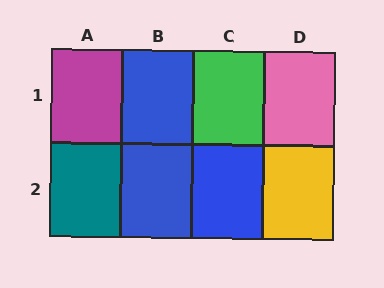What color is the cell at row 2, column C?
Blue.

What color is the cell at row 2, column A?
Teal.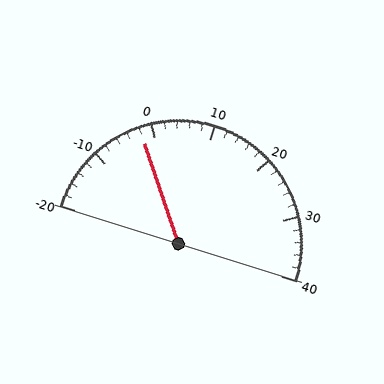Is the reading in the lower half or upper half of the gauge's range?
The reading is in the lower half of the range (-20 to 40).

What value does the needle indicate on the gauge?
The needle indicates approximately -2.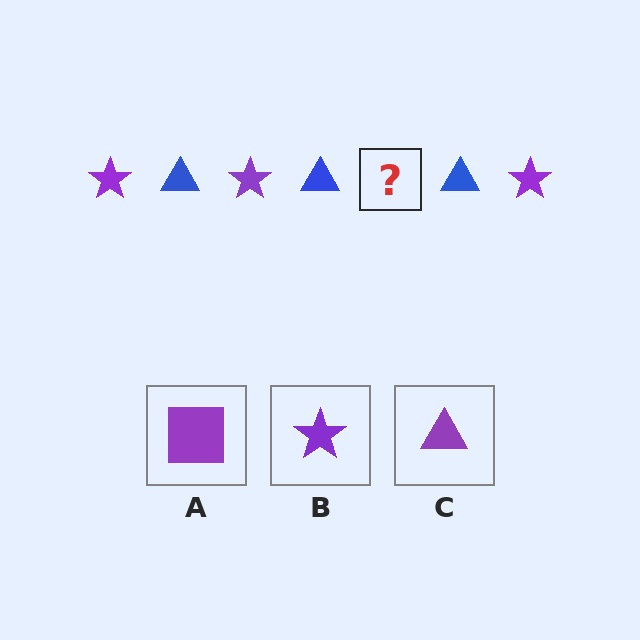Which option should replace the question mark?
Option B.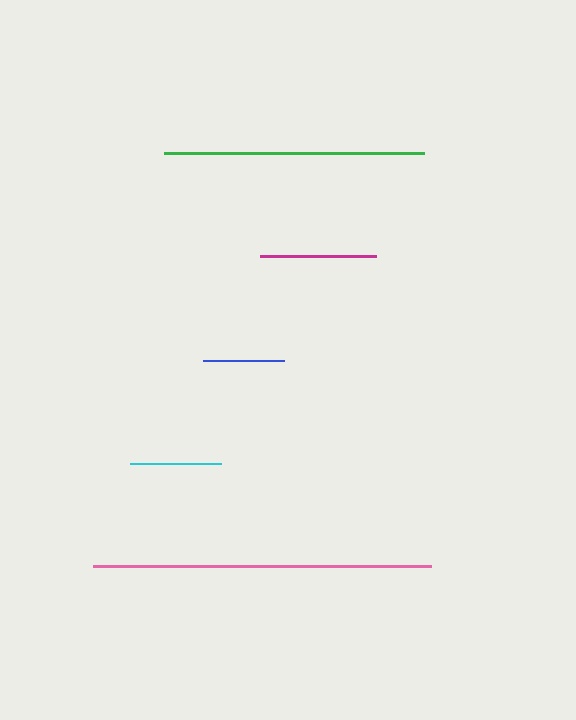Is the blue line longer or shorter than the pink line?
The pink line is longer than the blue line.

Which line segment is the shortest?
The blue line is the shortest at approximately 81 pixels.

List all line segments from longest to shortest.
From longest to shortest: pink, green, magenta, cyan, blue.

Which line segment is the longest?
The pink line is the longest at approximately 338 pixels.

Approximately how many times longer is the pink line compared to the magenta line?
The pink line is approximately 2.9 times the length of the magenta line.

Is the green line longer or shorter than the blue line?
The green line is longer than the blue line.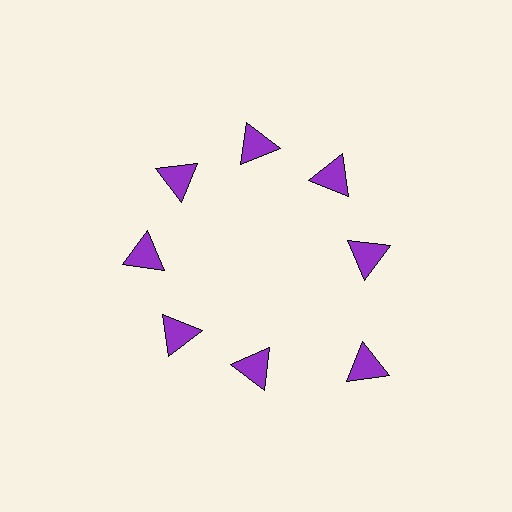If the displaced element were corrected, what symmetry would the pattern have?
It would have 8-fold rotational symmetry — the pattern would map onto itself every 45 degrees.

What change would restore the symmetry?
The symmetry would be restored by moving it inward, back onto the ring so that all 8 triangles sit at equal angles and equal distance from the center.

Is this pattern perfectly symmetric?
No. The 8 purple triangles are arranged in a ring, but one element near the 4 o'clock position is pushed outward from the center, breaking the 8-fold rotational symmetry.